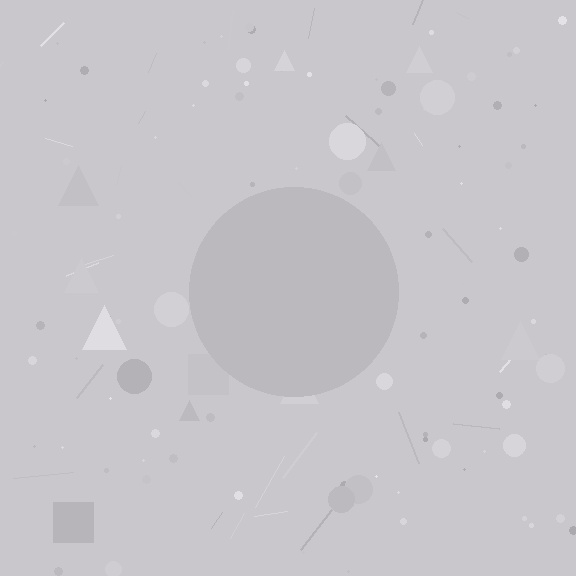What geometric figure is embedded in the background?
A circle is embedded in the background.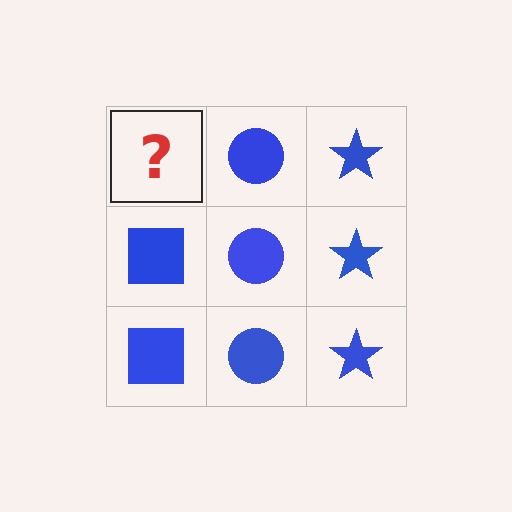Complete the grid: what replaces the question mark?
The question mark should be replaced with a blue square.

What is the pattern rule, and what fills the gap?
The rule is that each column has a consistent shape. The gap should be filled with a blue square.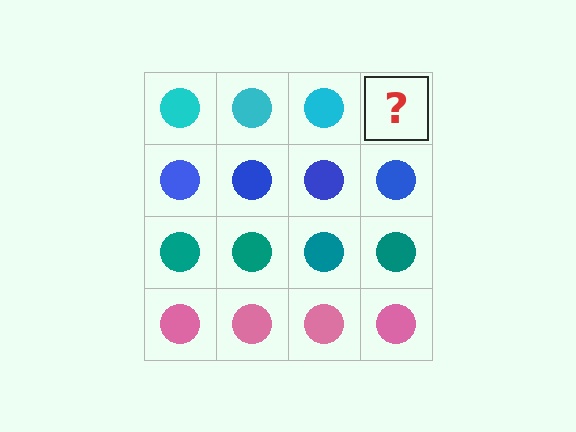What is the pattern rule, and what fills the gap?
The rule is that each row has a consistent color. The gap should be filled with a cyan circle.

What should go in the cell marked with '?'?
The missing cell should contain a cyan circle.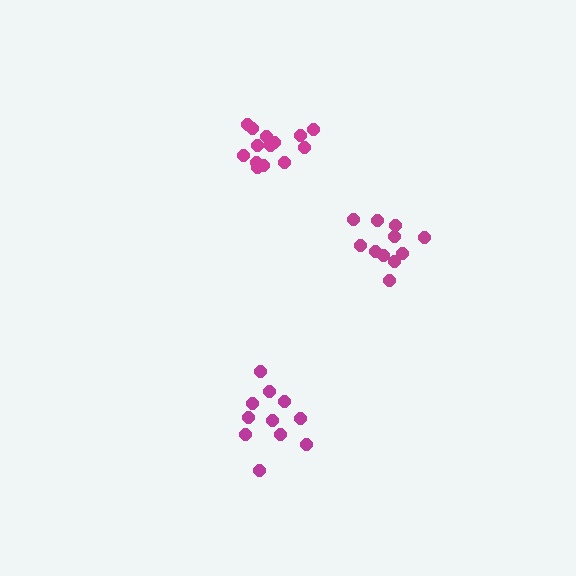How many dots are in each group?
Group 1: 14 dots, Group 2: 11 dots, Group 3: 11 dots (36 total).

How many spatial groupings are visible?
There are 3 spatial groupings.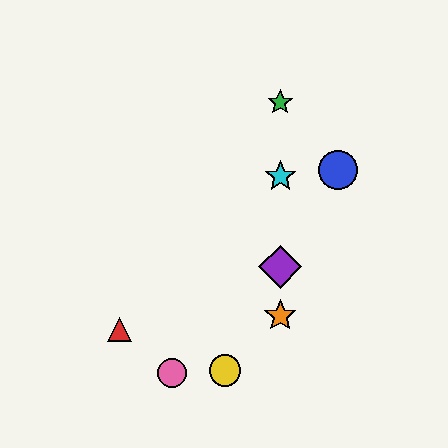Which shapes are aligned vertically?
The green star, the purple diamond, the orange star, the cyan star are aligned vertically.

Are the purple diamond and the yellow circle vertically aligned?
No, the purple diamond is at x≈280 and the yellow circle is at x≈225.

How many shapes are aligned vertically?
4 shapes (the green star, the purple diamond, the orange star, the cyan star) are aligned vertically.